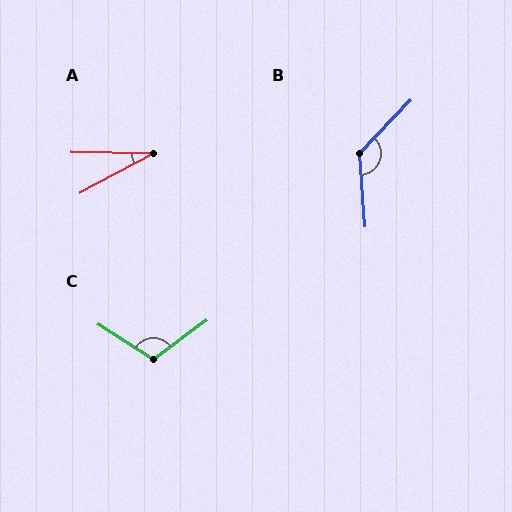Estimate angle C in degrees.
Approximately 111 degrees.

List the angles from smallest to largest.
A (30°), C (111°), B (132°).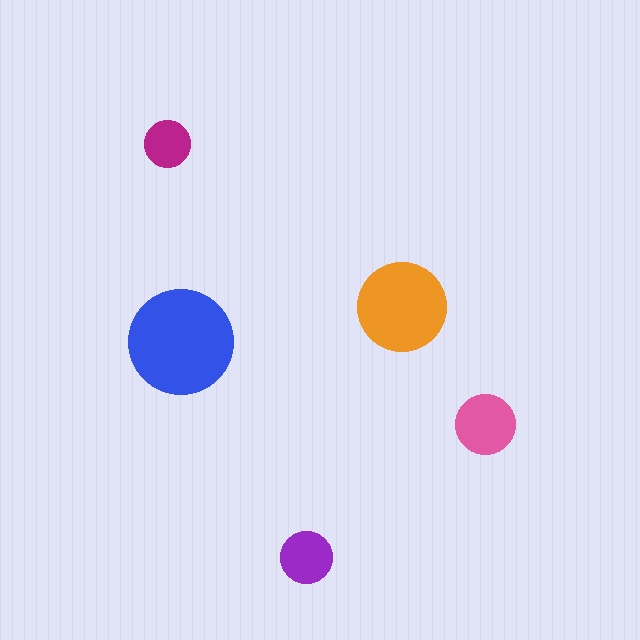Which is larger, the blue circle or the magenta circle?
The blue one.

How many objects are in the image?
There are 5 objects in the image.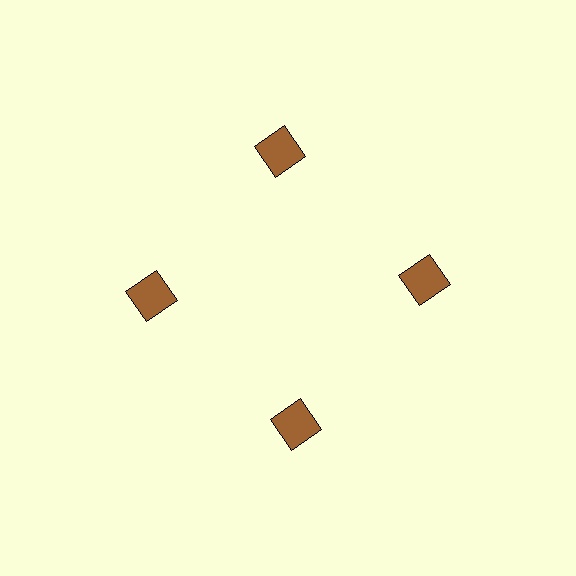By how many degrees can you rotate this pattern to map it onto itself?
The pattern maps onto itself every 90 degrees of rotation.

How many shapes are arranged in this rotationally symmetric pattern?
There are 4 shapes, arranged in 4 groups of 1.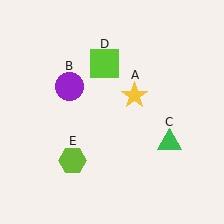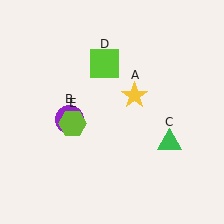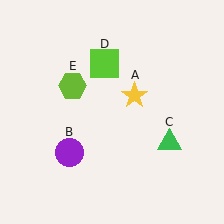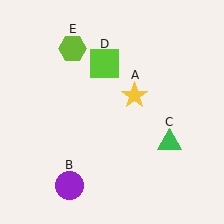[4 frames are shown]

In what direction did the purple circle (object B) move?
The purple circle (object B) moved down.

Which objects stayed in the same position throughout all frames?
Yellow star (object A) and green triangle (object C) and lime square (object D) remained stationary.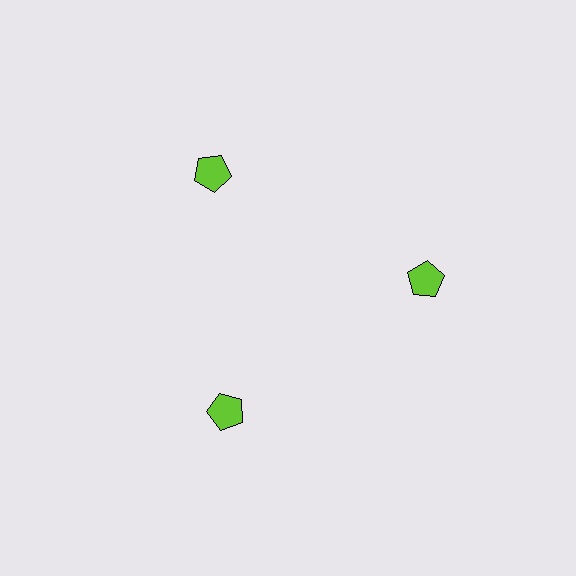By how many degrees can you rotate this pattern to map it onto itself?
The pattern maps onto itself every 120 degrees of rotation.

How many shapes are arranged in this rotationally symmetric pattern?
There are 3 shapes, arranged in 3 groups of 1.